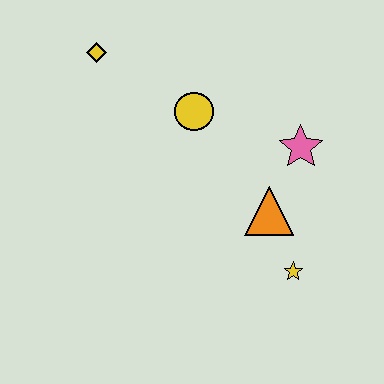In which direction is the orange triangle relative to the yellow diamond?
The orange triangle is to the right of the yellow diamond.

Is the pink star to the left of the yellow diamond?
No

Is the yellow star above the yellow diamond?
No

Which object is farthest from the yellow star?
The yellow diamond is farthest from the yellow star.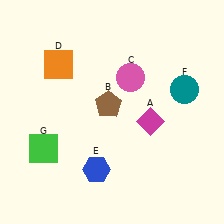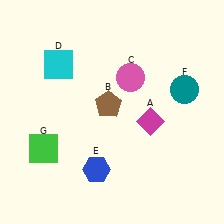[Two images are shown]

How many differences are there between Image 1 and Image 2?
There is 1 difference between the two images.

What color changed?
The square (D) changed from orange in Image 1 to cyan in Image 2.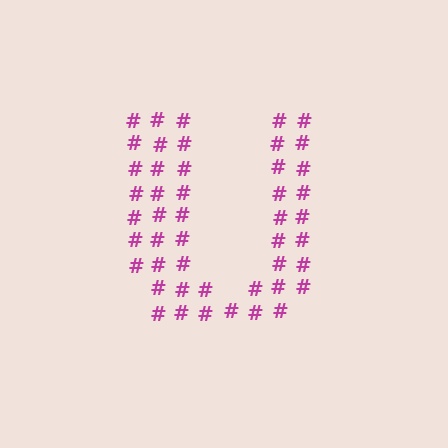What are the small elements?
The small elements are hash symbols.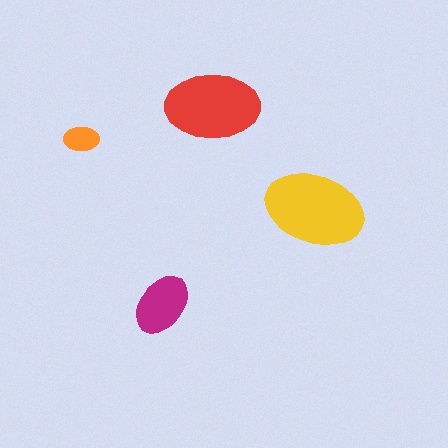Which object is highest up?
The red ellipse is topmost.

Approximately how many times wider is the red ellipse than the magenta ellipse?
About 1.5 times wider.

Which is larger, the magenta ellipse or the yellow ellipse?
The yellow one.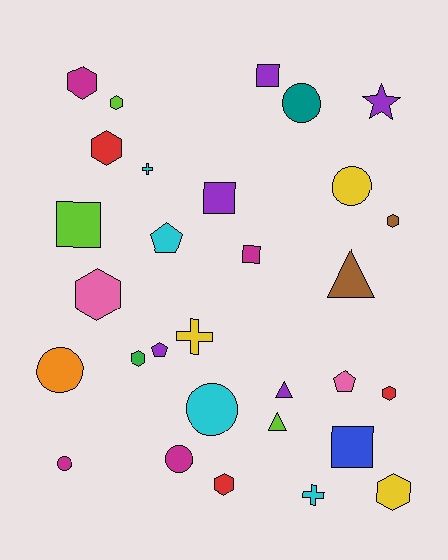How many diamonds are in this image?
There are no diamonds.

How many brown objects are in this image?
There are 2 brown objects.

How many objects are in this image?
There are 30 objects.